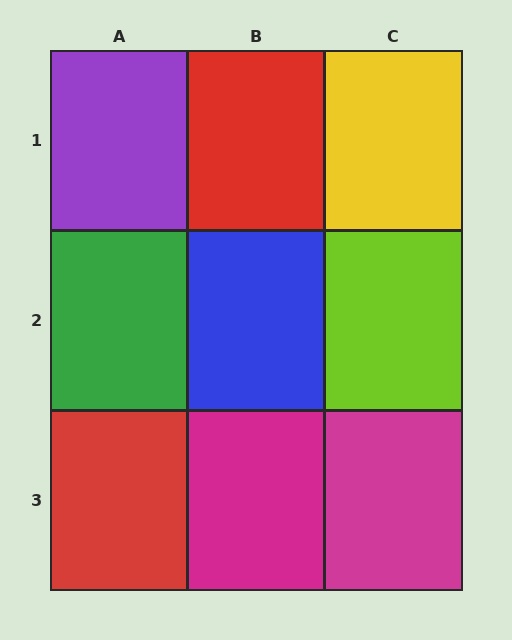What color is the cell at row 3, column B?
Magenta.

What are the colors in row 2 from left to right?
Green, blue, lime.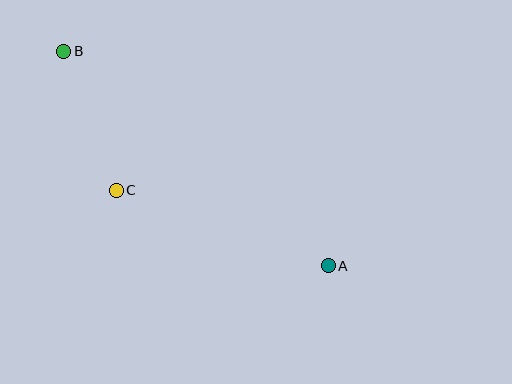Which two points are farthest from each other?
Points A and B are farthest from each other.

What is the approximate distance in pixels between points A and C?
The distance between A and C is approximately 225 pixels.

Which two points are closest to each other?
Points B and C are closest to each other.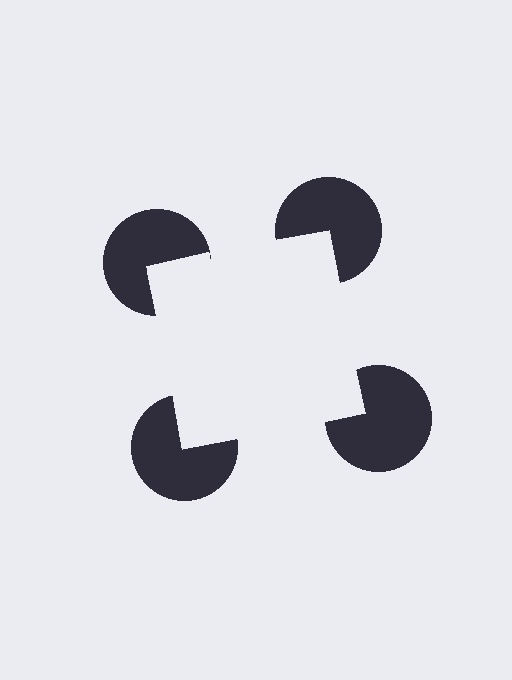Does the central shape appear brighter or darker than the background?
It typically appears slightly brighter than the background, even though no actual brightness change is drawn.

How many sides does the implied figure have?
4 sides.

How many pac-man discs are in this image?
There are 4 — one at each vertex of the illusory square.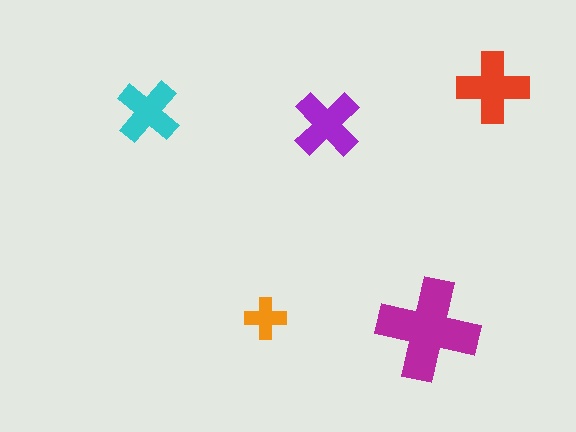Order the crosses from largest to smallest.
the magenta one, the red one, the purple one, the cyan one, the orange one.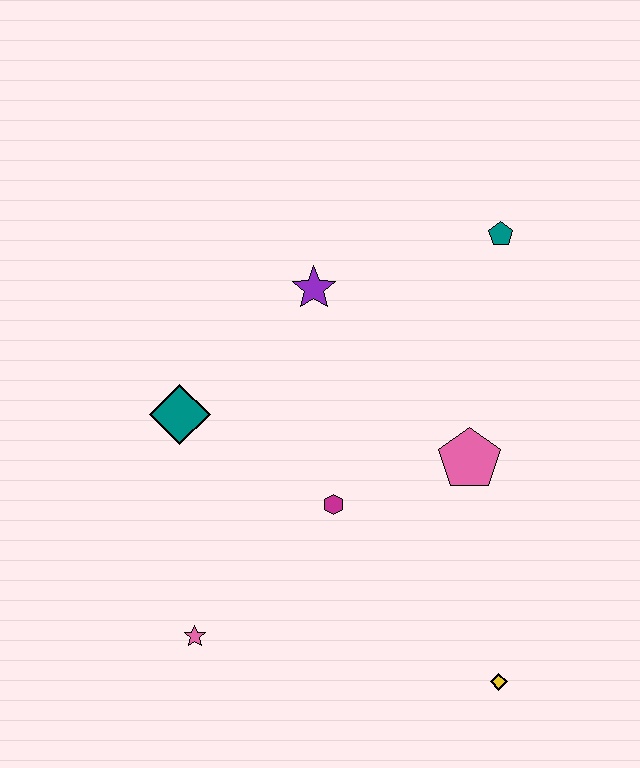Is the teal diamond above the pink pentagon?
Yes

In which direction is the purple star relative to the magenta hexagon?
The purple star is above the magenta hexagon.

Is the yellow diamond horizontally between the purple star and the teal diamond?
No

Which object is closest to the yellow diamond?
The pink pentagon is closest to the yellow diamond.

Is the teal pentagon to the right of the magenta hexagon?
Yes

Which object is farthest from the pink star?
The teal pentagon is farthest from the pink star.